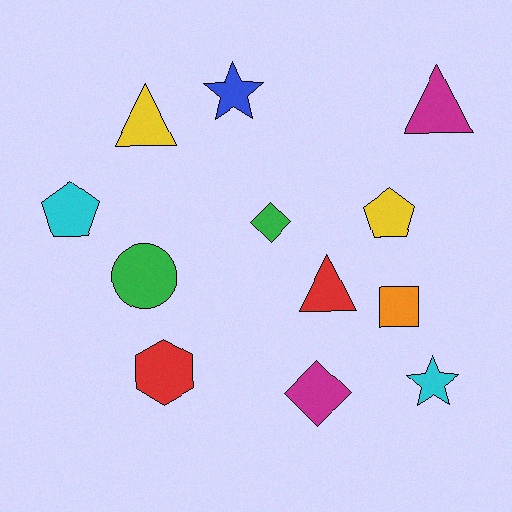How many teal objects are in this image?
There are no teal objects.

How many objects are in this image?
There are 12 objects.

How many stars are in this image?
There are 2 stars.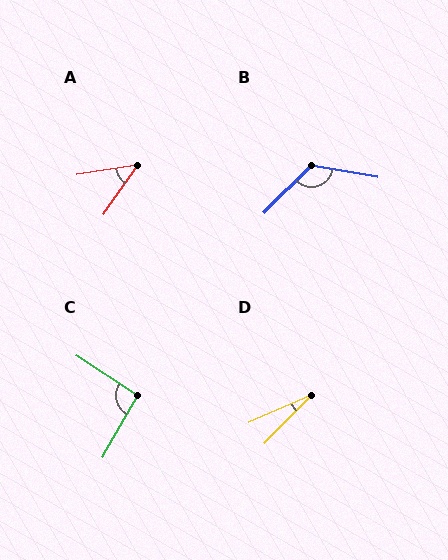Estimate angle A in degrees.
Approximately 46 degrees.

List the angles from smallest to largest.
D (22°), A (46°), C (93°), B (126°).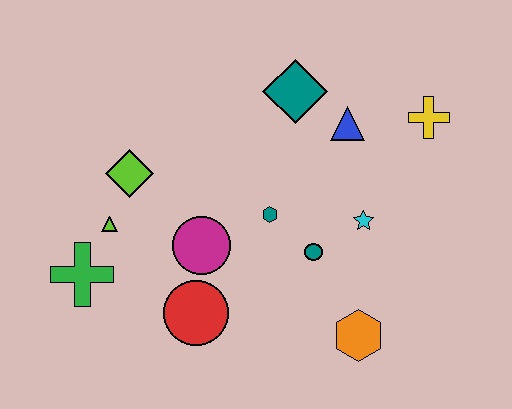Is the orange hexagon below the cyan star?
Yes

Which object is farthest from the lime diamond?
The yellow cross is farthest from the lime diamond.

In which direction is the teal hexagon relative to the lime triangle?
The teal hexagon is to the right of the lime triangle.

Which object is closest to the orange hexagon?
The teal circle is closest to the orange hexagon.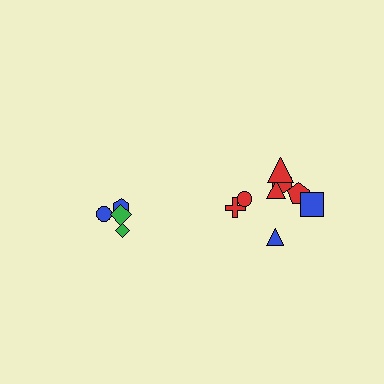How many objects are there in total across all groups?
There are 12 objects.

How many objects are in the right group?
There are 8 objects.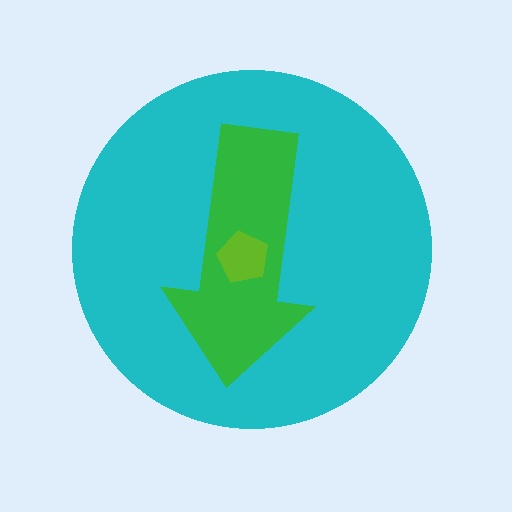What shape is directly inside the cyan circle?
The green arrow.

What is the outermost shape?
The cyan circle.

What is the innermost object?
The lime pentagon.